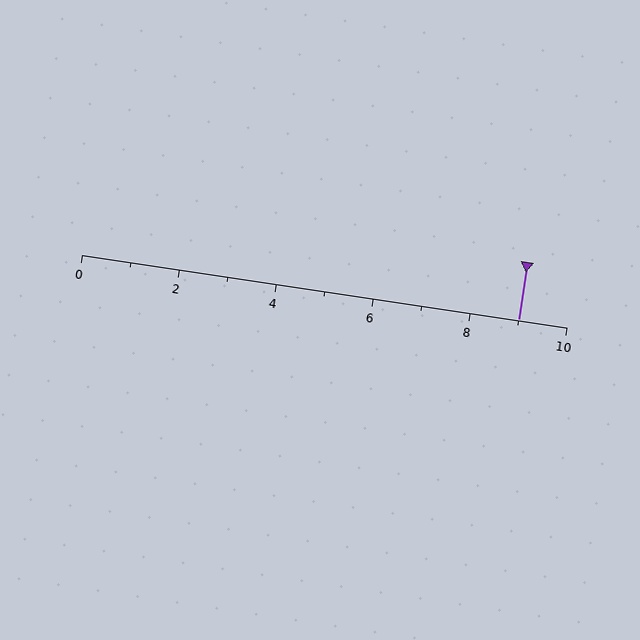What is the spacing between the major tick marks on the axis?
The major ticks are spaced 2 apart.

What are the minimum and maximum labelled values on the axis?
The axis runs from 0 to 10.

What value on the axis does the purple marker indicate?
The marker indicates approximately 9.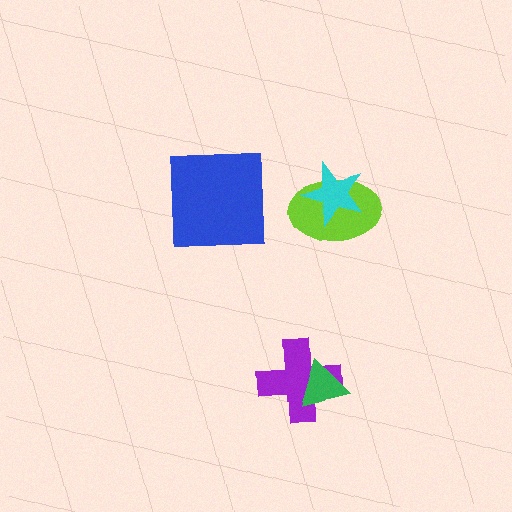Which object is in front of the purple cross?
The green triangle is in front of the purple cross.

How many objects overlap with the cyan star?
1 object overlaps with the cyan star.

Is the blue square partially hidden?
No, no other shape covers it.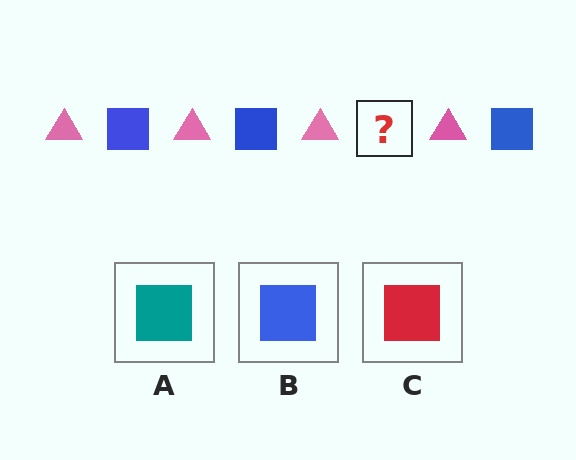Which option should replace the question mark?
Option B.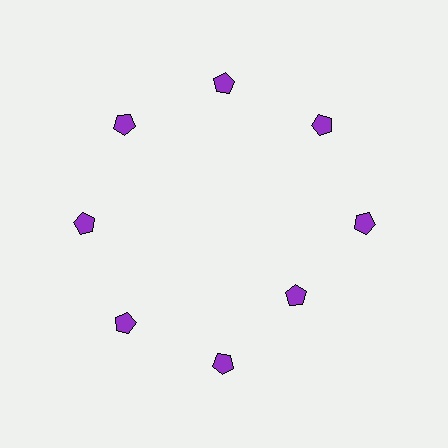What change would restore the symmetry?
The symmetry would be restored by moving it outward, back onto the ring so that all 8 pentagons sit at equal angles and equal distance from the center.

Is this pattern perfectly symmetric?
No. The 8 purple pentagons are arranged in a ring, but one element near the 4 o'clock position is pulled inward toward the center, breaking the 8-fold rotational symmetry.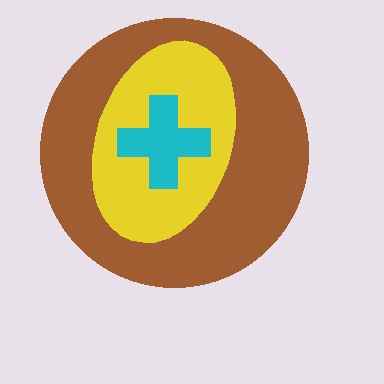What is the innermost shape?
The cyan cross.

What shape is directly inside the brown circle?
The yellow ellipse.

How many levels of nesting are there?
3.